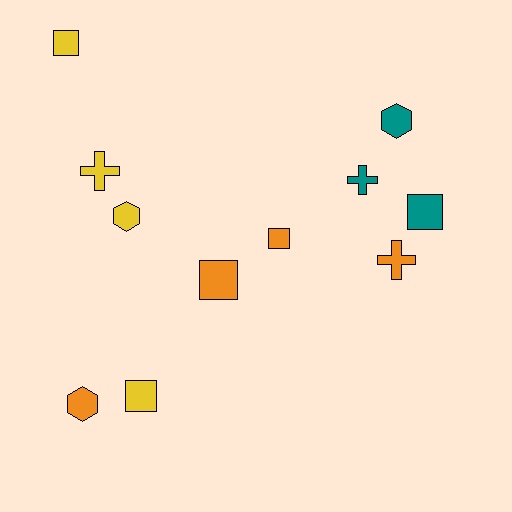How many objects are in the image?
There are 11 objects.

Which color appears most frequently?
Yellow, with 4 objects.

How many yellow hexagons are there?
There is 1 yellow hexagon.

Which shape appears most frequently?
Square, with 5 objects.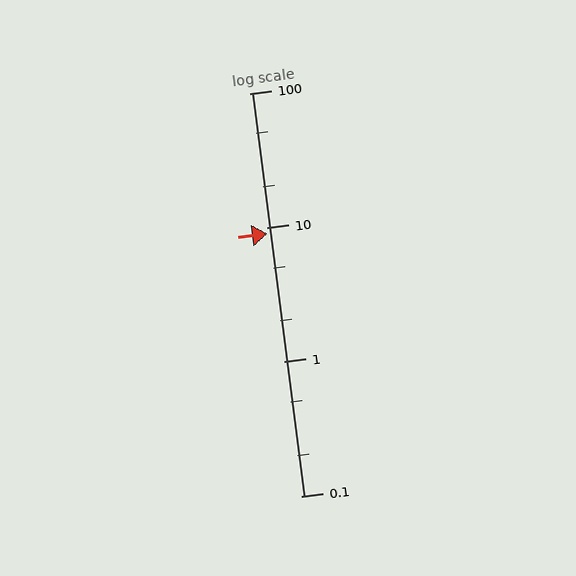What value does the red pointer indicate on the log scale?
The pointer indicates approximately 9.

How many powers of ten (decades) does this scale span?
The scale spans 3 decades, from 0.1 to 100.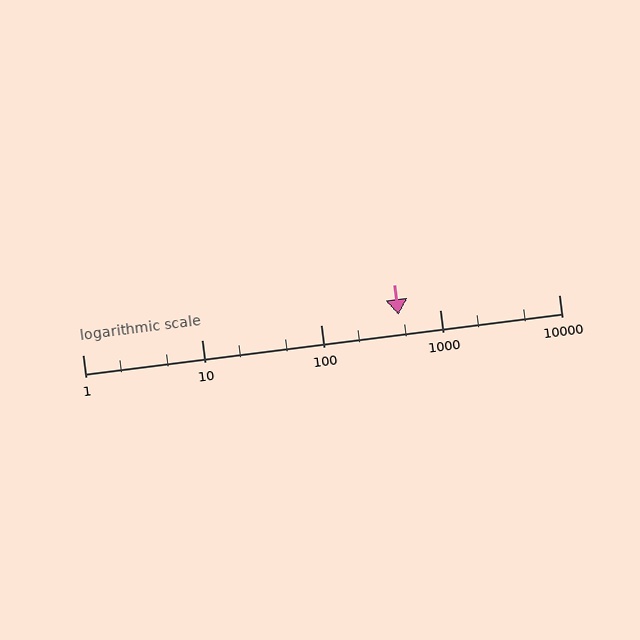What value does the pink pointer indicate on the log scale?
The pointer indicates approximately 450.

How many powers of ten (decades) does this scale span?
The scale spans 4 decades, from 1 to 10000.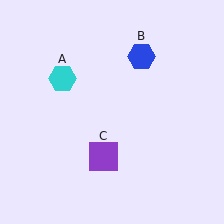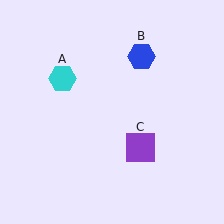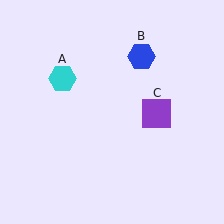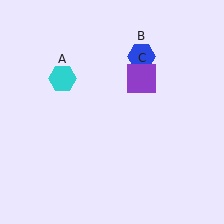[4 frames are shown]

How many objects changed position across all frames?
1 object changed position: purple square (object C).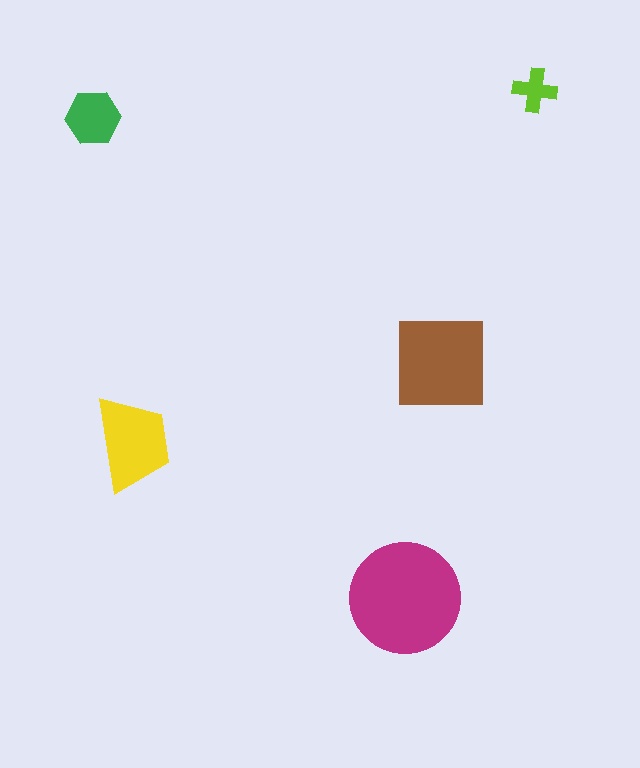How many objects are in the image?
There are 5 objects in the image.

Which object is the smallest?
The lime cross.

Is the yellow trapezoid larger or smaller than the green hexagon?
Larger.